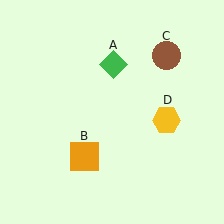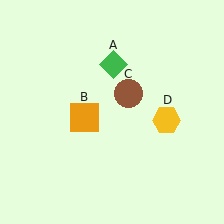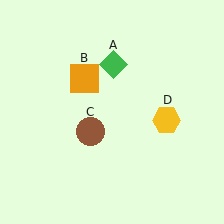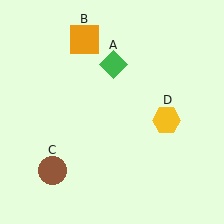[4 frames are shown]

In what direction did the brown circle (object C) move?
The brown circle (object C) moved down and to the left.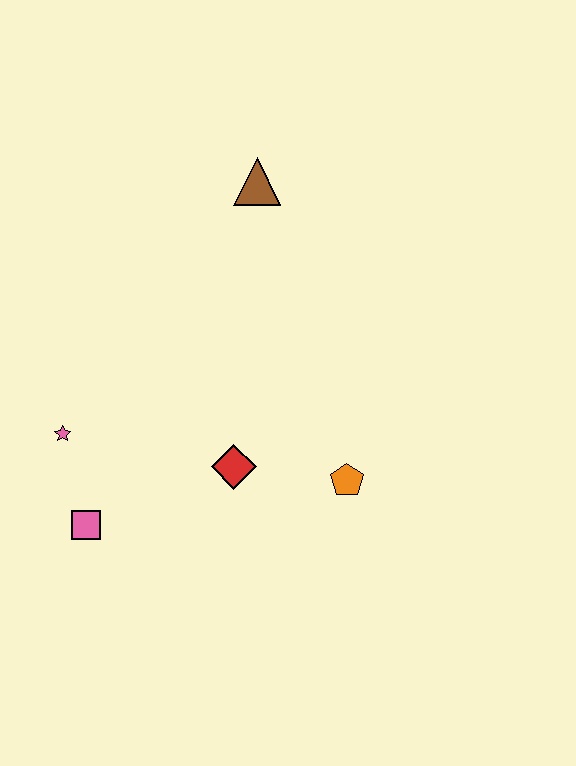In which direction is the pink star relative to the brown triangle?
The pink star is below the brown triangle.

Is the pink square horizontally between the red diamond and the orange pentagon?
No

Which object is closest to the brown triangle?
The red diamond is closest to the brown triangle.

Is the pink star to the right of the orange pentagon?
No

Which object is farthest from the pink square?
The brown triangle is farthest from the pink square.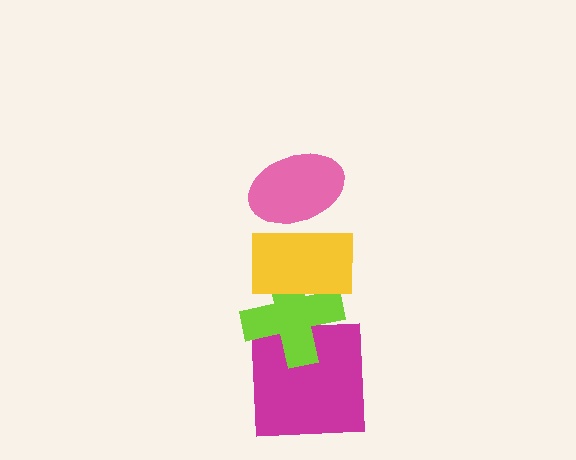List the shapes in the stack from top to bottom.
From top to bottom: the pink ellipse, the yellow rectangle, the lime cross, the magenta square.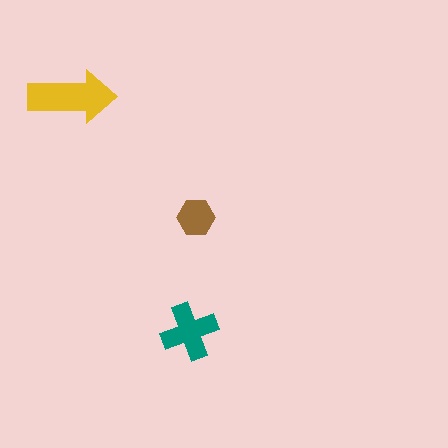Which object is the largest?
The yellow arrow.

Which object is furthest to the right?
The brown hexagon is rightmost.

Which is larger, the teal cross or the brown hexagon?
The teal cross.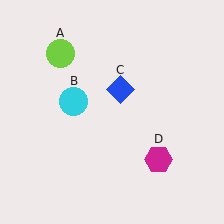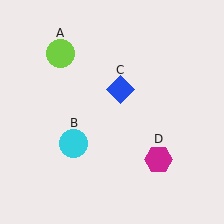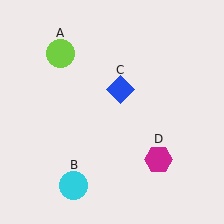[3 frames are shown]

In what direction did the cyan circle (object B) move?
The cyan circle (object B) moved down.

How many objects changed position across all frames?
1 object changed position: cyan circle (object B).